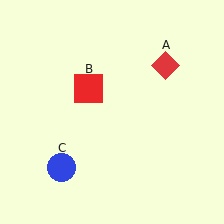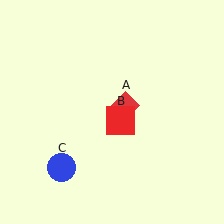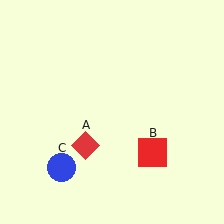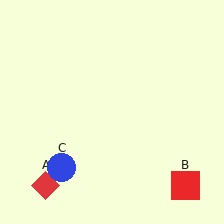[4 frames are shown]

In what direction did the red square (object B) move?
The red square (object B) moved down and to the right.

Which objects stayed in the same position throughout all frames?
Blue circle (object C) remained stationary.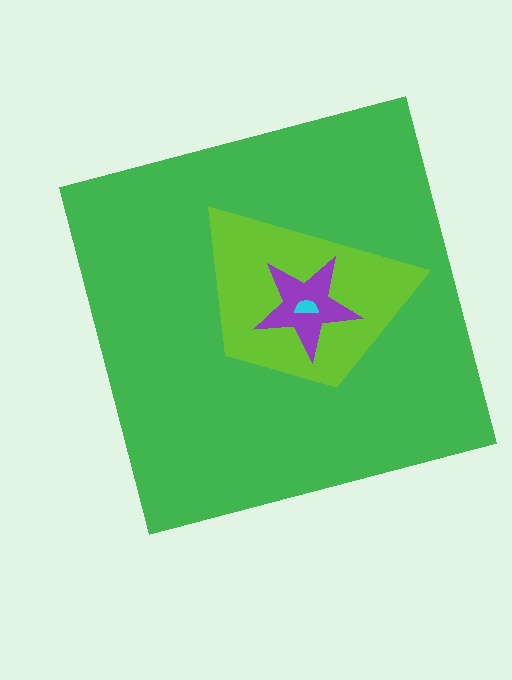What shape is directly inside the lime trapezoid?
The purple star.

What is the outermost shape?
The green square.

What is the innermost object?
The cyan semicircle.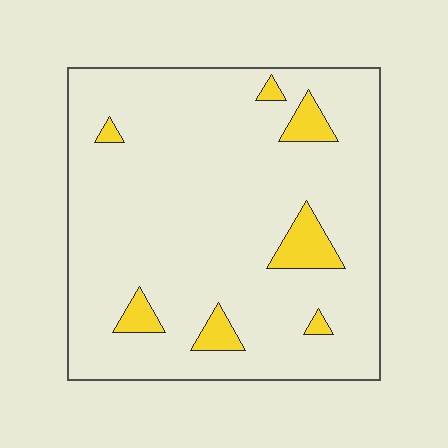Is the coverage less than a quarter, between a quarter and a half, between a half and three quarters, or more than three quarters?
Less than a quarter.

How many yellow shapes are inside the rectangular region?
7.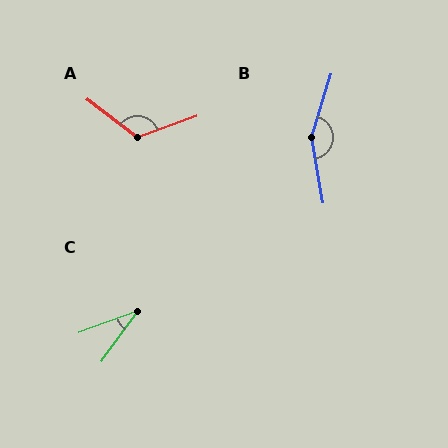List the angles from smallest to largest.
C (34°), A (123°), B (153°).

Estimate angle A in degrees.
Approximately 123 degrees.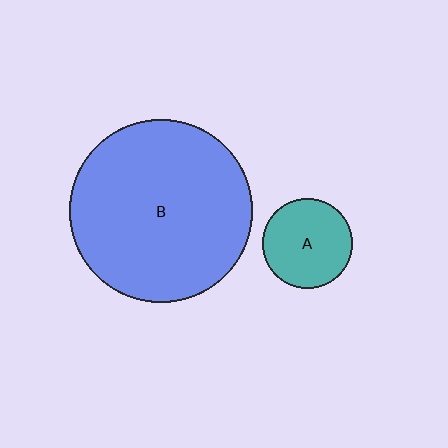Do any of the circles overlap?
No, none of the circles overlap.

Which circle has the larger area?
Circle B (blue).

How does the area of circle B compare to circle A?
Approximately 4.1 times.